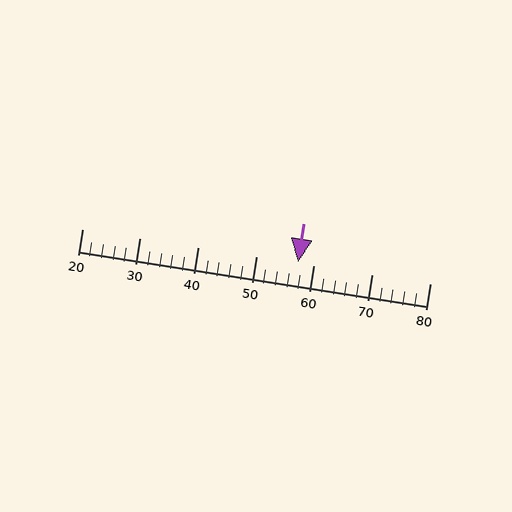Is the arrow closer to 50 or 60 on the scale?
The arrow is closer to 60.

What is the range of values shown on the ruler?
The ruler shows values from 20 to 80.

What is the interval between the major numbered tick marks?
The major tick marks are spaced 10 units apart.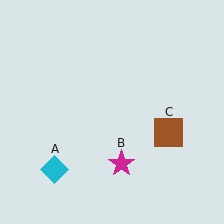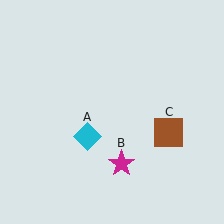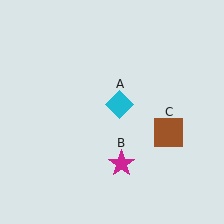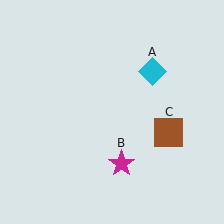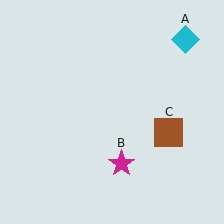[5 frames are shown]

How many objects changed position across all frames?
1 object changed position: cyan diamond (object A).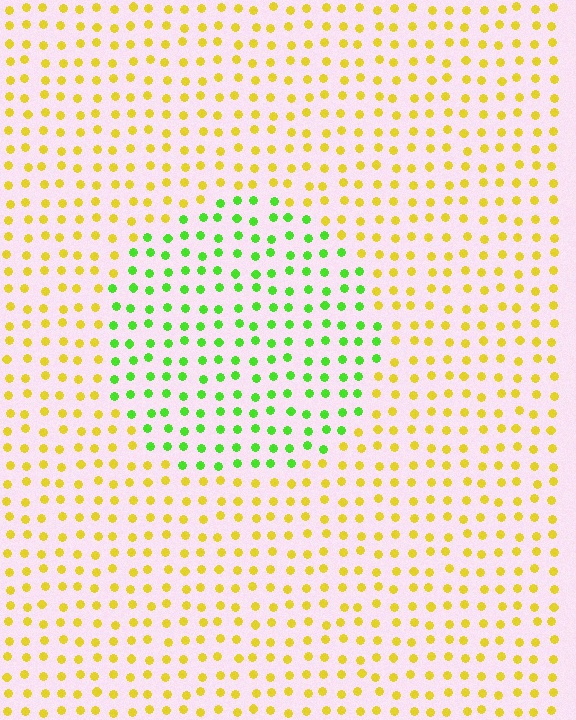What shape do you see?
I see a circle.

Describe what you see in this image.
The image is filled with small yellow elements in a uniform arrangement. A circle-shaped region is visible where the elements are tinted to a slightly different hue, forming a subtle color boundary.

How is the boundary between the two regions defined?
The boundary is defined purely by a slight shift in hue (about 56 degrees). Spacing, size, and orientation are identical on both sides.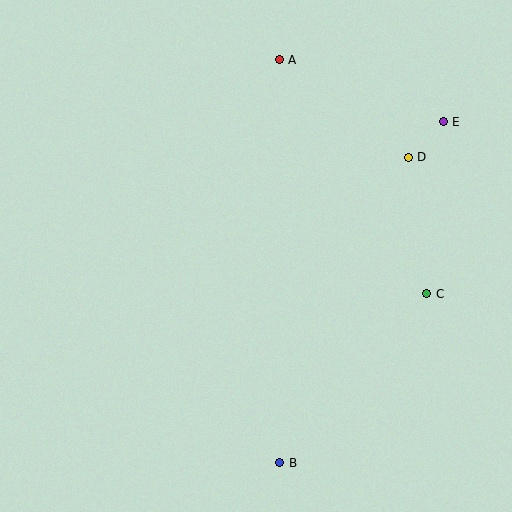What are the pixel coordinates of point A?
Point A is at (279, 60).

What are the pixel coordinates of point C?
Point C is at (427, 294).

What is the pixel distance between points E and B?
The distance between E and B is 378 pixels.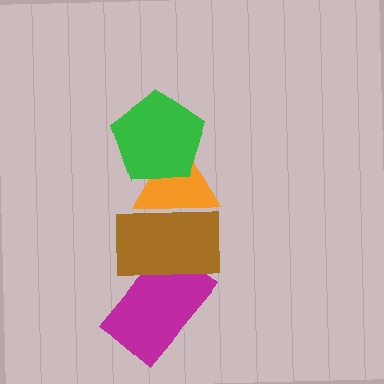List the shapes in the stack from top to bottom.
From top to bottom: the green pentagon, the orange triangle, the brown rectangle, the magenta rectangle.